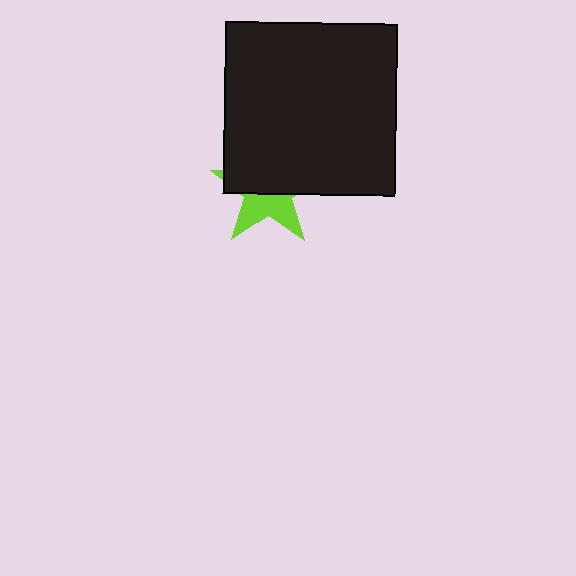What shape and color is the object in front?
The object in front is a black square.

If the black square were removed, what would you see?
You would see the complete lime star.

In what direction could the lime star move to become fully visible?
The lime star could move down. That would shift it out from behind the black square entirely.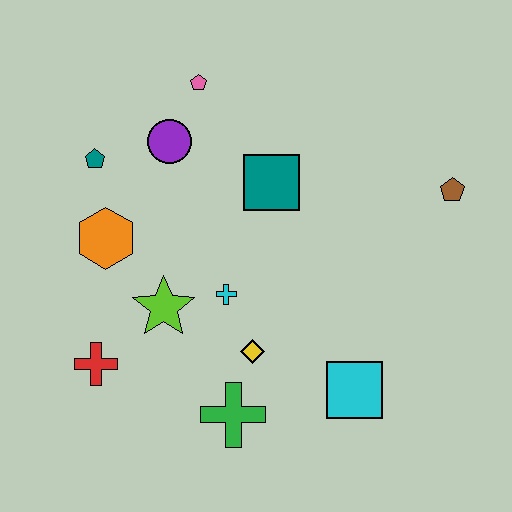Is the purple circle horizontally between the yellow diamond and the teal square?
No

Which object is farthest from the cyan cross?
The brown pentagon is farthest from the cyan cross.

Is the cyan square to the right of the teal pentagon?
Yes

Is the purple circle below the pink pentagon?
Yes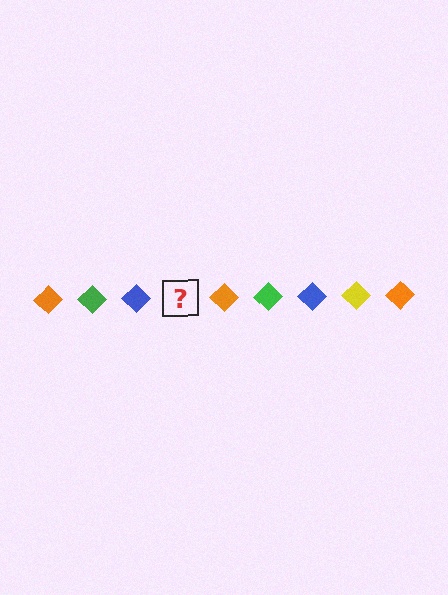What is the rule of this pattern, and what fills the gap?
The rule is that the pattern cycles through orange, green, blue, yellow diamonds. The gap should be filled with a yellow diamond.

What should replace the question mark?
The question mark should be replaced with a yellow diamond.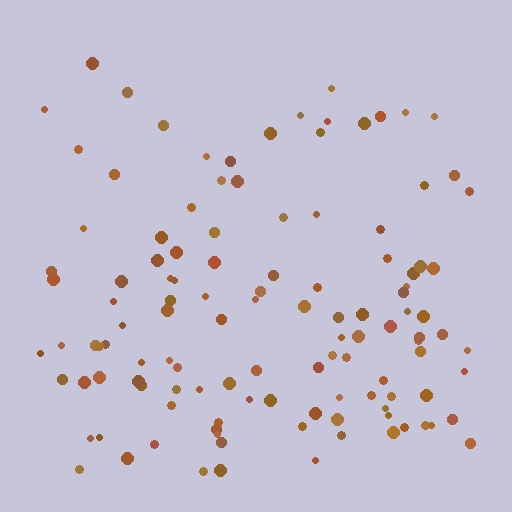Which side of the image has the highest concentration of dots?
The bottom.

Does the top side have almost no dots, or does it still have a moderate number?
Still a moderate number, just noticeably fewer than the bottom.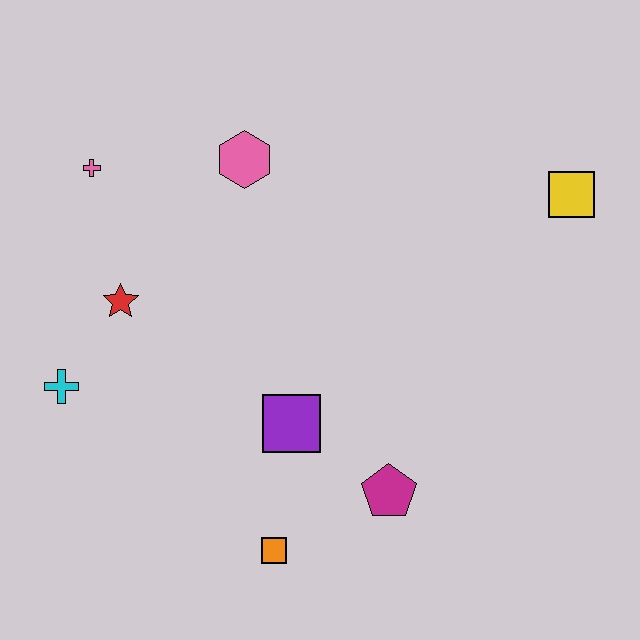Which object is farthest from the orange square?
The yellow square is farthest from the orange square.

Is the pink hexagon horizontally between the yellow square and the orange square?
No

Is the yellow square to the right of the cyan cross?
Yes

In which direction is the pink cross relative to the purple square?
The pink cross is above the purple square.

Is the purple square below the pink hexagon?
Yes